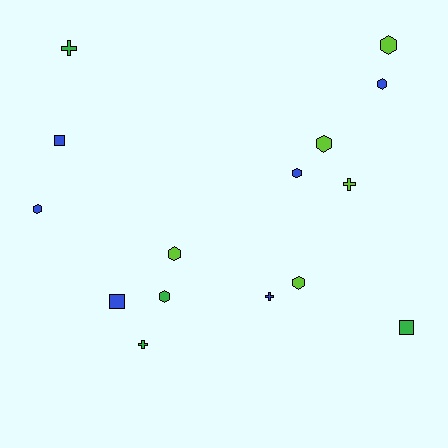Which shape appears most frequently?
Hexagon, with 8 objects.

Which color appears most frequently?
Blue, with 6 objects.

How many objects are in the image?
There are 15 objects.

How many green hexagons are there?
There is 1 green hexagon.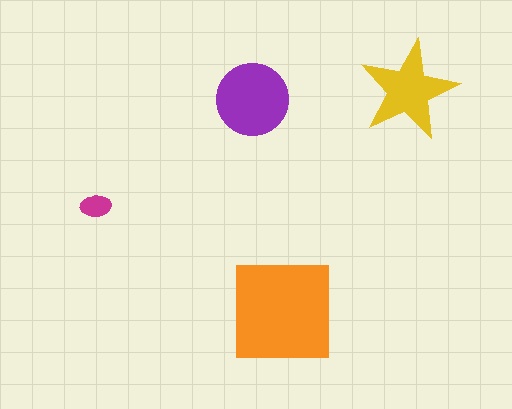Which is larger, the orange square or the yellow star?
The orange square.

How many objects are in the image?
There are 4 objects in the image.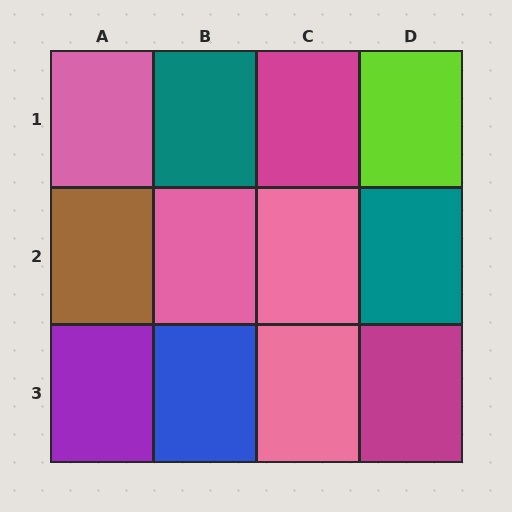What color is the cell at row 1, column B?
Teal.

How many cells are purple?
1 cell is purple.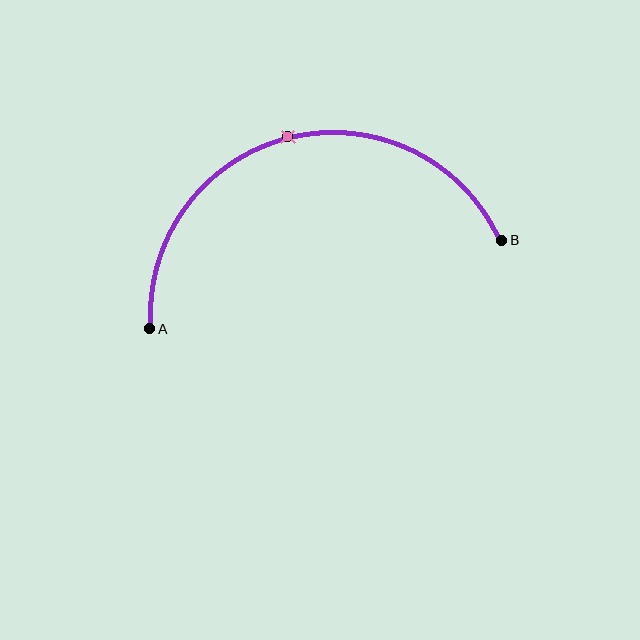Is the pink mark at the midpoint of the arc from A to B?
Yes. The pink mark lies on the arc at equal arc-length from both A and B — it is the arc midpoint.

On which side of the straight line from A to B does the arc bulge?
The arc bulges above the straight line connecting A and B.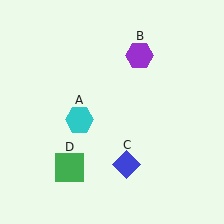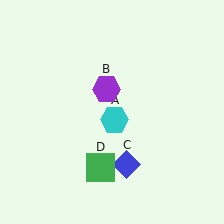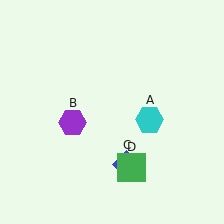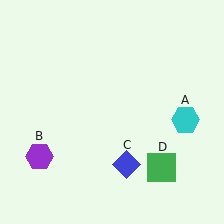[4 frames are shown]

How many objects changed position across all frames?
3 objects changed position: cyan hexagon (object A), purple hexagon (object B), green square (object D).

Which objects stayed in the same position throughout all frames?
Blue diamond (object C) remained stationary.